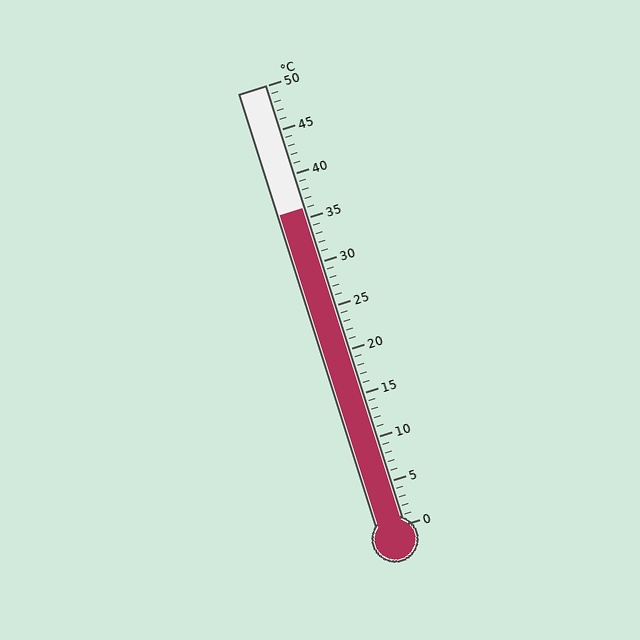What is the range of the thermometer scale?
The thermometer scale ranges from 0°C to 50°C.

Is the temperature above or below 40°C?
The temperature is below 40°C.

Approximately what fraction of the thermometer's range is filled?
The thermometer is filled to approximately 70% of its range.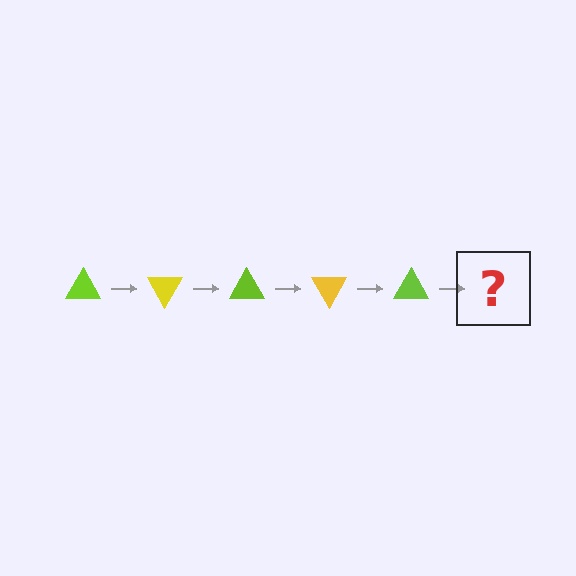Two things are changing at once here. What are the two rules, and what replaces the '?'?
The two rules are that it rotates 60 degrees each step and the color cycles through lime and yellow. The '?' should be a yellow triangle, rotated 300 degrees from the start.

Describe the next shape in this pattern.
It should be a yellow triangle, rotated 300 degrees from the start.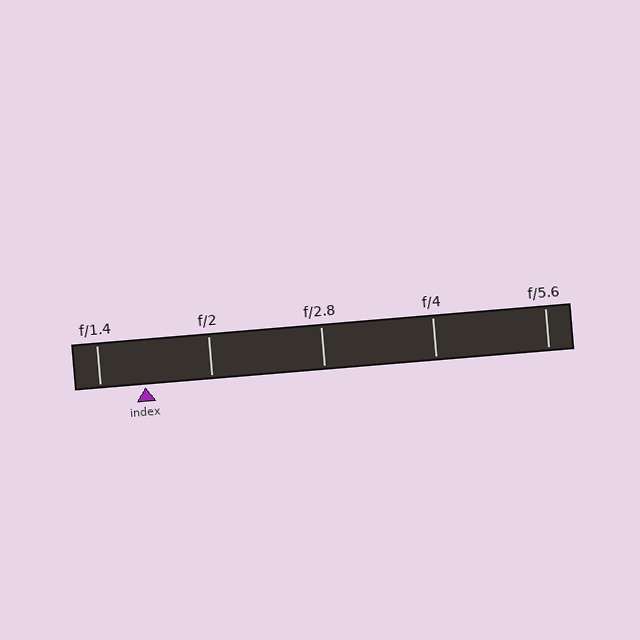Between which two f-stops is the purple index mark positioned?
The index mark is between f/1.4 and f/2.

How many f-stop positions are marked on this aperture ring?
There are 5 f-stop positions marked.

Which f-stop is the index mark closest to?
The index mark is closest to f/1.4.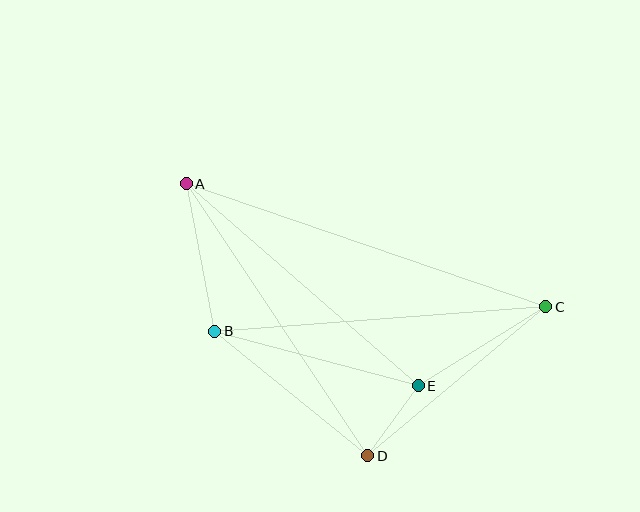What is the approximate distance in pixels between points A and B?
The distance between A and B is approximately 150 pixels.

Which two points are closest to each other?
Points D and E are closest to each other.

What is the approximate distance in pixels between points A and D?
The distance between A and D is approximately 327 pixels.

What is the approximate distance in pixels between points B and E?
The distance between B and E is approximately 211 pixels.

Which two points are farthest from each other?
Points A and C are farthest from each other.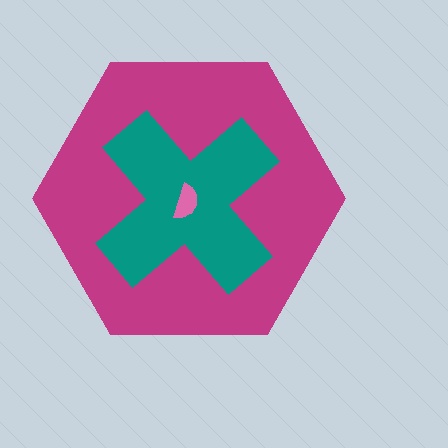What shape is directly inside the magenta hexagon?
The teal cross.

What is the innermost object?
The pink semicircle.